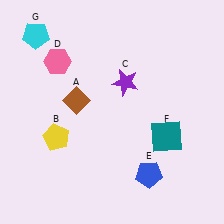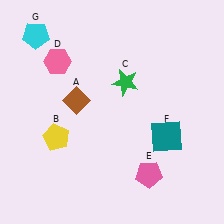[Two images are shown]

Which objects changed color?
C changed from purple to green. E changed from blue to pink.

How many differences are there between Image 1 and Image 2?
There are 2 differences between the two images.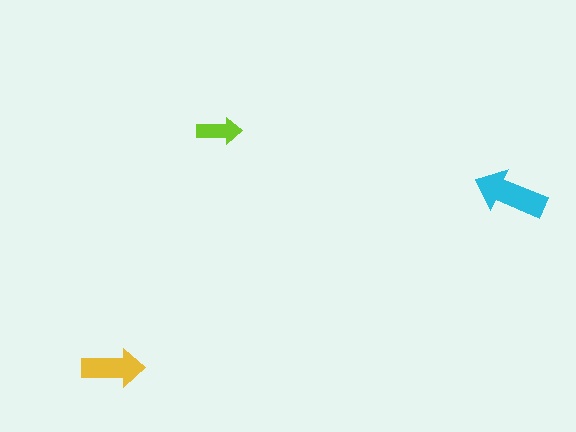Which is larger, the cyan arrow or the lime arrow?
The cyan one.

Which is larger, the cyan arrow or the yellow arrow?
The cyan one.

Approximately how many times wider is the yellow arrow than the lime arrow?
About 1.5 times wider.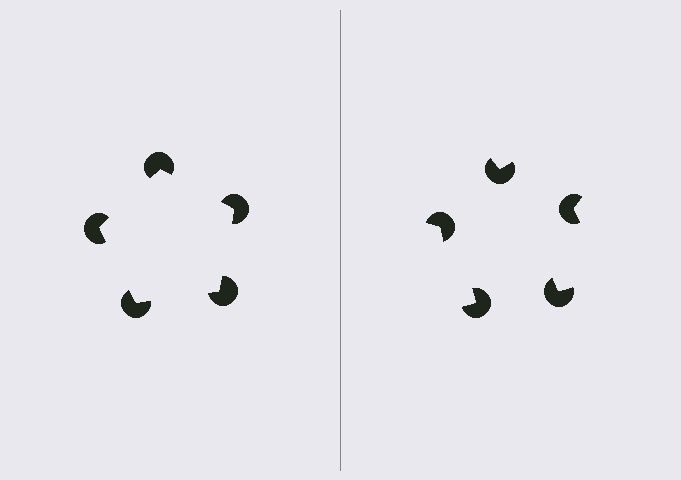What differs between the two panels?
The pac-man discs are positioned identically on both sides; only the wedge orientations differ. On the left they align to a pentagon; on the right they are misaligned.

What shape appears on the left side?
An illusory pentagon.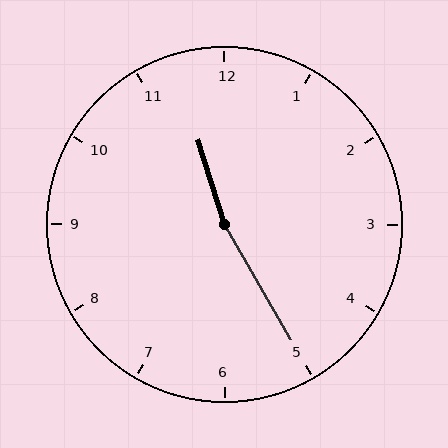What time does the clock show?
11:25.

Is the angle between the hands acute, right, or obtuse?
It is obtuse.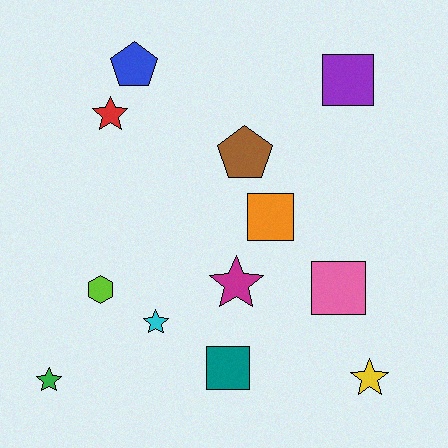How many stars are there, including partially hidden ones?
There are 5 stars.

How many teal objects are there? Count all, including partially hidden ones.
There is 1 teal object.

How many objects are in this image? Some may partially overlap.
There are 12 objects.